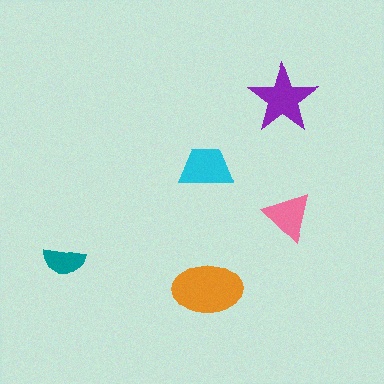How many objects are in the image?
There are 5 objects in the image.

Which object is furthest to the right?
The pink triangle is rightmost.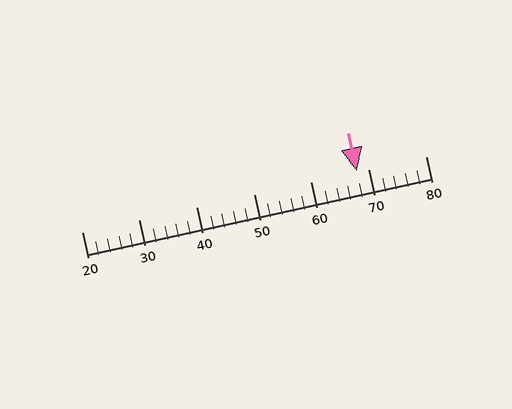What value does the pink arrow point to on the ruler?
The pink arrow points to approximately 68.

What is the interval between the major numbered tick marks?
The major tick marks are spaced 10 units apart.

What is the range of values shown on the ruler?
The ruler shows values from 20 to 80.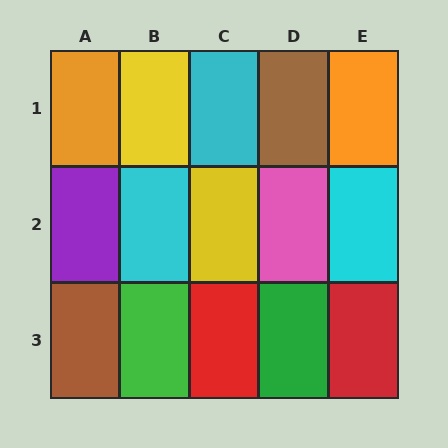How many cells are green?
2 cells are green.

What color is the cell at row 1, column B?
Yellow.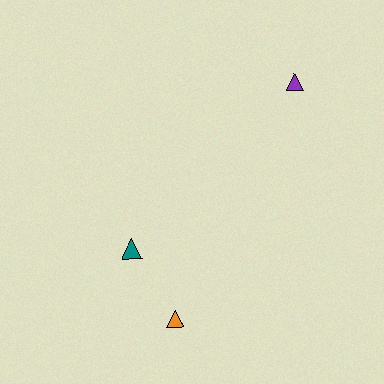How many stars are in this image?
There are no stars.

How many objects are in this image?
There are 3 objects.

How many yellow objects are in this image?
There are no yellow objects.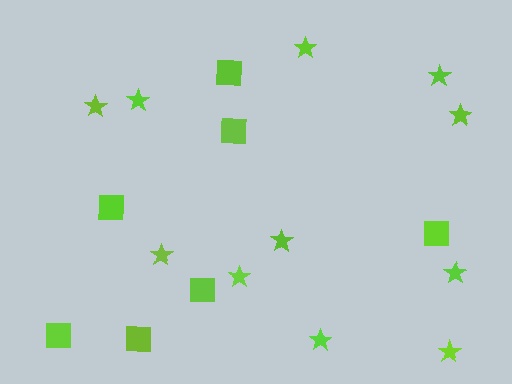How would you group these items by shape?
There are 2 groups: one group of stars (11) and one group of squares (7).